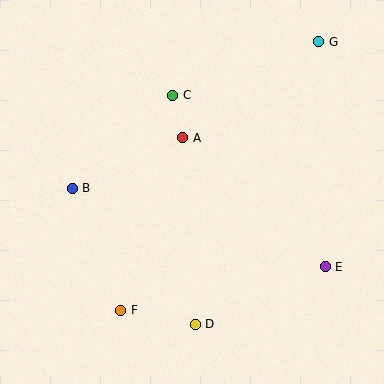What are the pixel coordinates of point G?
Point G is at (319, 42).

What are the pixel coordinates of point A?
Point A is at (183, 138).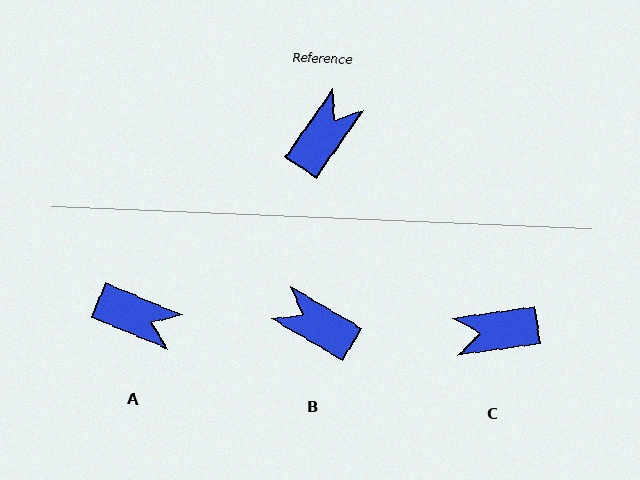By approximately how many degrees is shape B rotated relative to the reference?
Approximately 95 degrees counter-clockwise.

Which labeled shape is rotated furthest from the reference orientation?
C, about 133 degrees away.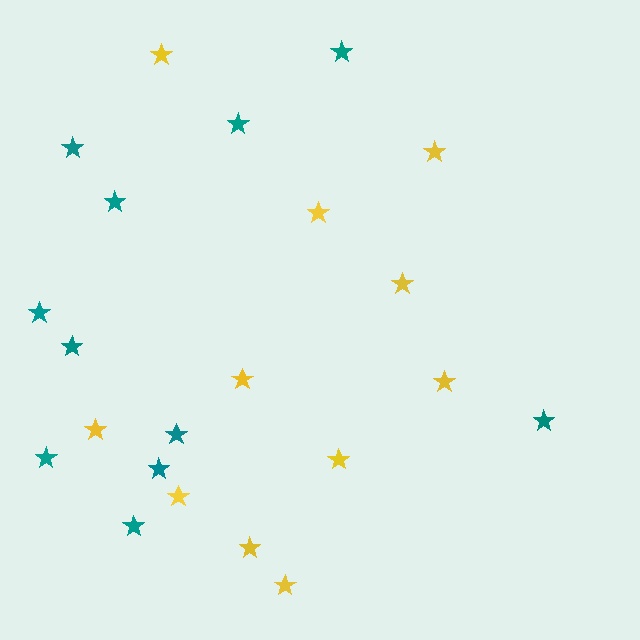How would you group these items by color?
There are 2 groups: one group of yellow stars (11) and one group of teal stars (11).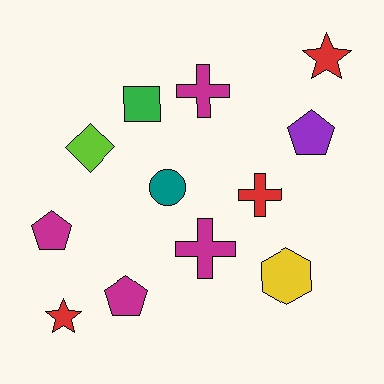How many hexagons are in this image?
There is 1 hexagon.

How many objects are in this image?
There are 12 objects.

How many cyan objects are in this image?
There are no cyan objects.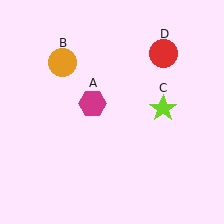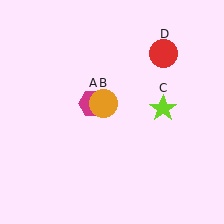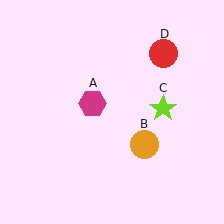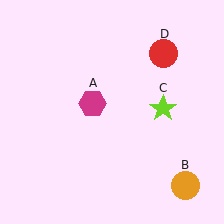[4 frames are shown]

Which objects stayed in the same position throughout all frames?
Magenta hexagon (object A) and lime star (object C) and red circle (object D) remained stationary.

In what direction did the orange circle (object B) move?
The orange circle (object B) moved down and to the right.